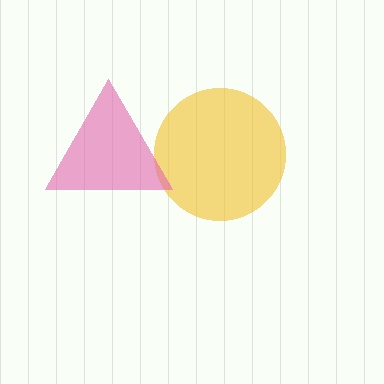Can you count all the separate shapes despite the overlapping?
Yes, there are 2 separate shapes.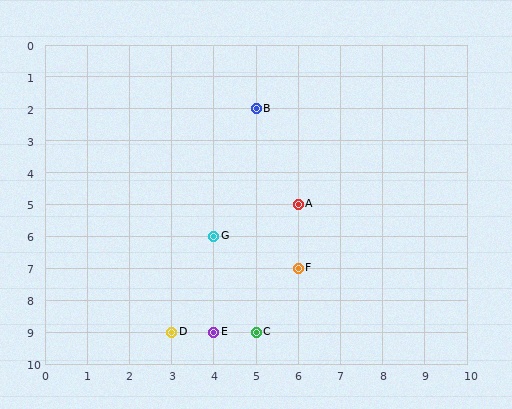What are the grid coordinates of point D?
Point D is at grid coordinates (3, 9).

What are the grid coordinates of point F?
Point F is at grid coordinates (6, 7).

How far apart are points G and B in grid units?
Points G and B are 1 column and 4 rows apart (about 4.1 grid units diagonally).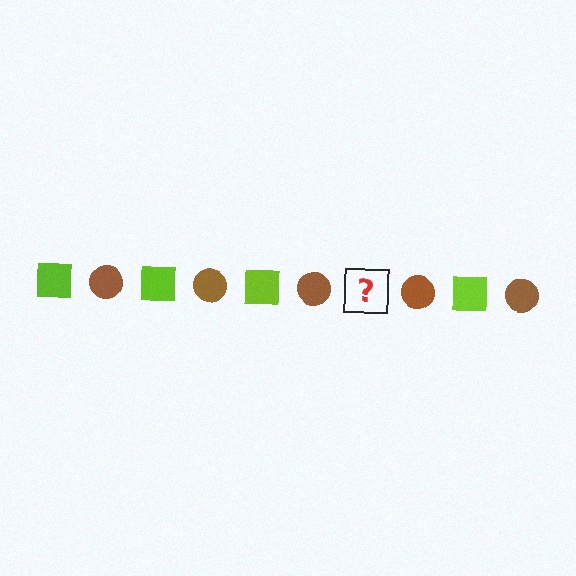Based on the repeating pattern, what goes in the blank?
The blank should be a lime square.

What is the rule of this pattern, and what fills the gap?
The rule is that the pattern alternates between lime square and brown circle. The gap should be filled with a lime square.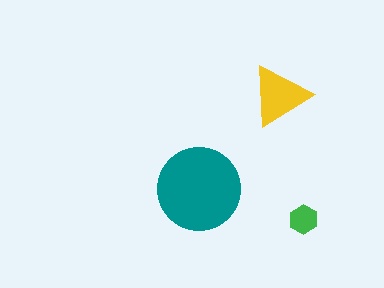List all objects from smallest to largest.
The green hexagon, the yellow triangle, the teal circle.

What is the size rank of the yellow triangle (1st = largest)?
2nd.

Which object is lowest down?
The green hexagon is bottommost.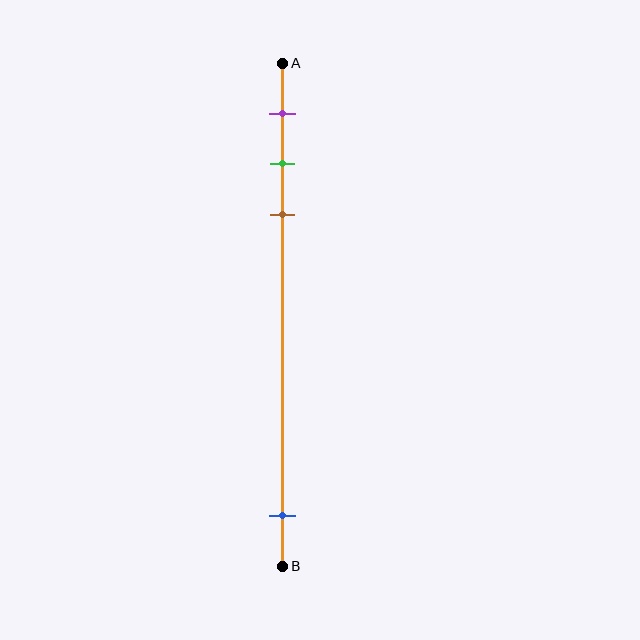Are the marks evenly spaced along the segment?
No, the marks are not evenly spaced.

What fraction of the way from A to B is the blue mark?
The blue mark is approximately 90% (0.9) of the way from A to B.